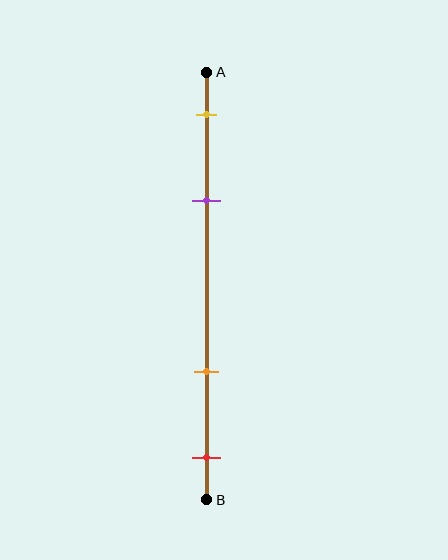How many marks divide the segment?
There are 4 marks dividing the segment.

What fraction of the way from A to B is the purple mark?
The purple mark is approximately 30% (0.3) of the way from A to B.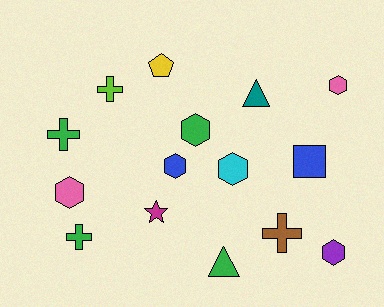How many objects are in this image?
There are 15 objects.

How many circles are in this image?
There are no circles.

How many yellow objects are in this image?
There is 1 yellow object.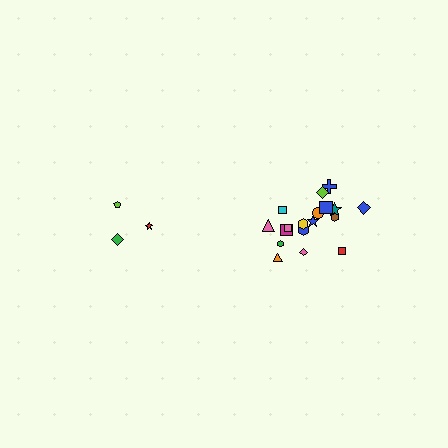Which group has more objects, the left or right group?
The right group.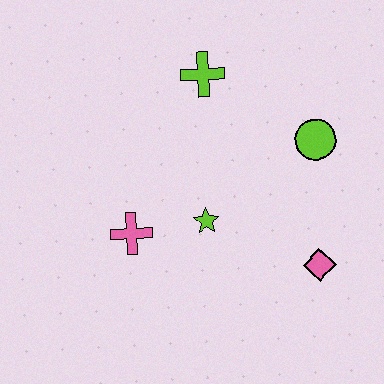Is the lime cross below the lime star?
No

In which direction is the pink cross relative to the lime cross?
The pink cross is below the lime cross.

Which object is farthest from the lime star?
The lime cross is farthest from the lime star.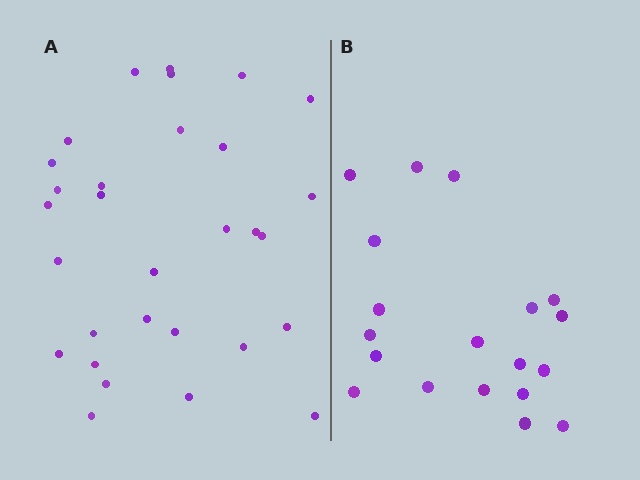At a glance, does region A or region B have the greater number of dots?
Region A (the left region) has more dots.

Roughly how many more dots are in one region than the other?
Region A has roughly 12 or so more dots than region B.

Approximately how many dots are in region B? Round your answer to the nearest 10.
About 20 dots. (The exact count is 19, which rounds to 20.)